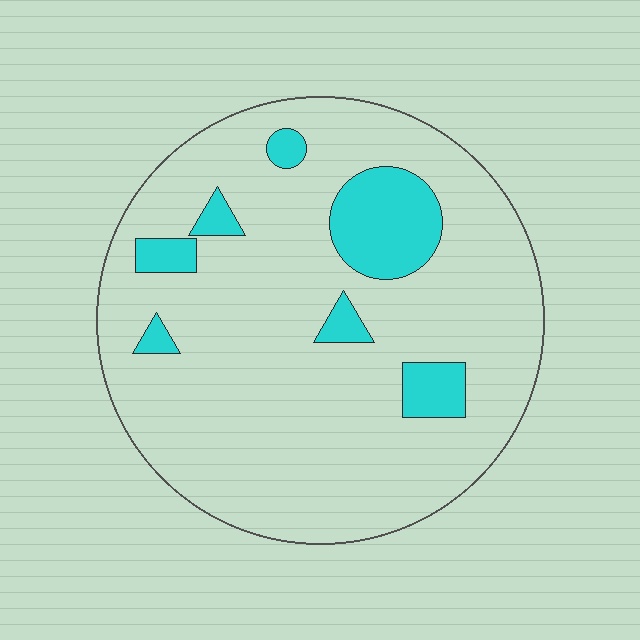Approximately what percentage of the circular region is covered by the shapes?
Approximately 15%.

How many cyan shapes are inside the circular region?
7.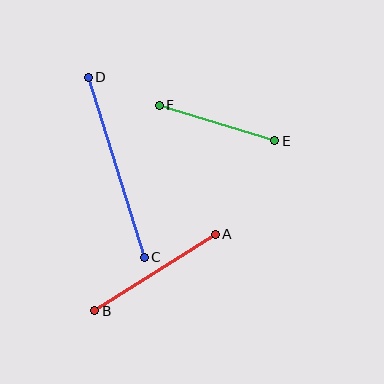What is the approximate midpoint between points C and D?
The midpoint is at approximately (116, 167) pixels.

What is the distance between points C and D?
The distance is approximately 189 pixels.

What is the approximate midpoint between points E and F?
The midpoint is at approximately (217, 123) pixels.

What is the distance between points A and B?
The distance is approximately 143 pixels.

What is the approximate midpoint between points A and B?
The midpoint is at approximately (155, 273) pixels.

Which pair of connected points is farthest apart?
Points C and D are farthest apart.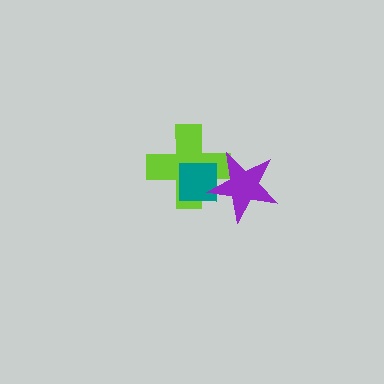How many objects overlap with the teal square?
2 objects overlap with the teal square.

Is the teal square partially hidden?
Yes, it is partially covered by another shape.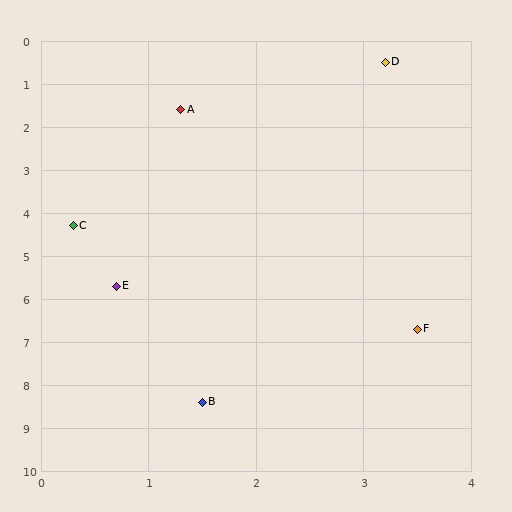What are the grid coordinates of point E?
Point E is at approximately (0.7, 5.7).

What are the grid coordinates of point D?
Point D is at approximately (3.2, 0.5).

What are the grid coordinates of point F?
Point F is at approximately (3.5, 6.7).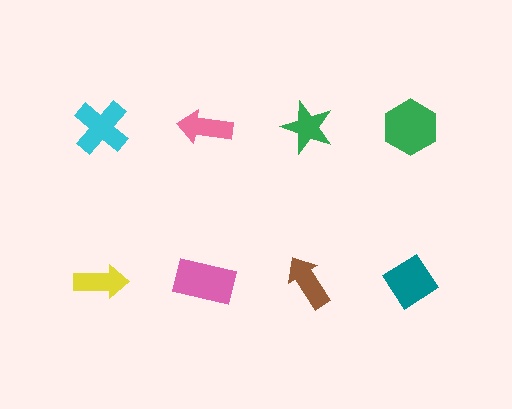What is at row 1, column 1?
A cyan cross.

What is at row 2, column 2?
A pink rectangle.